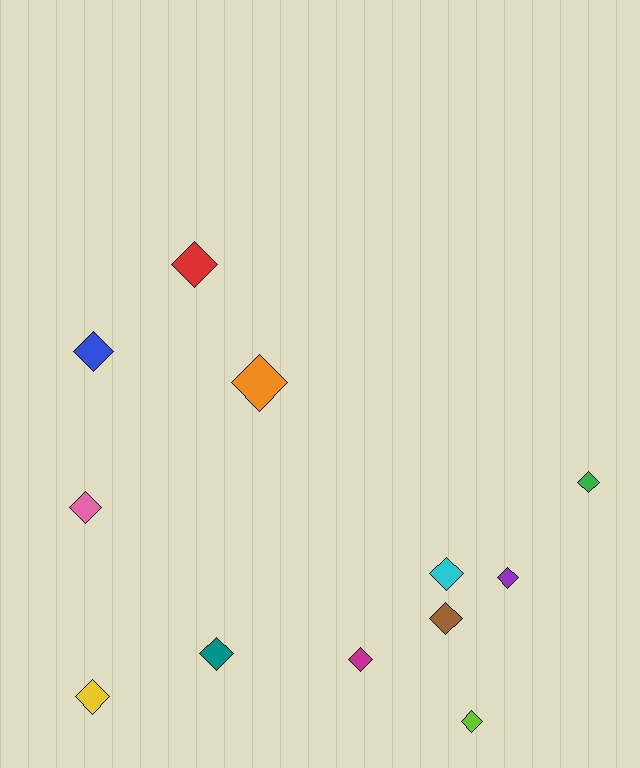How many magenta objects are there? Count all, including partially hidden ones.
There is 1 magenta object.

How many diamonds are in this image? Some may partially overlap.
There are 12 diamonds.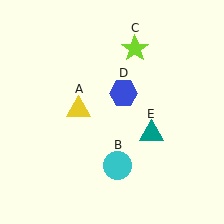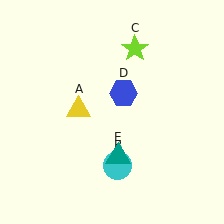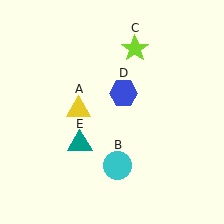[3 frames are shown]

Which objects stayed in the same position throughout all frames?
Yellow triangle (object A) and cyan circle (object B) and lime star (object C) and blue hexagon (object D) remained stationary.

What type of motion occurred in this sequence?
The teal triangle (object E) rotated clockwise around the center of the scene.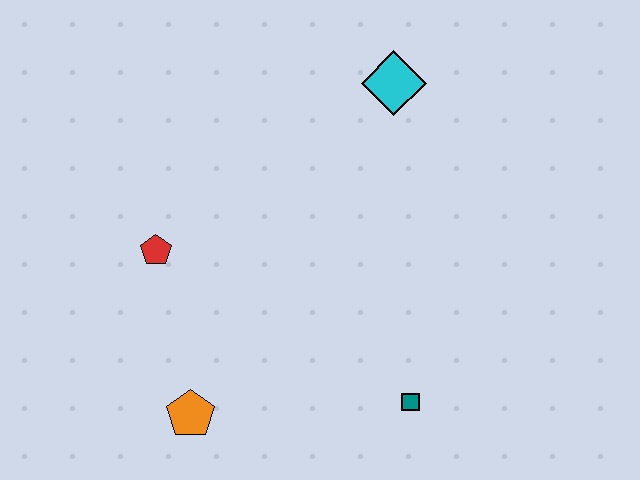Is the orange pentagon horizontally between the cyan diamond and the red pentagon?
Yes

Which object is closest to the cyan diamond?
The red pentagon is closest to the cyan diamond.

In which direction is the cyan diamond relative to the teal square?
The cyan diamond is above the teal square.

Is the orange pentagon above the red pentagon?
No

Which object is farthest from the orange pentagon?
The cyan diamond is farthest from the orange pentagon.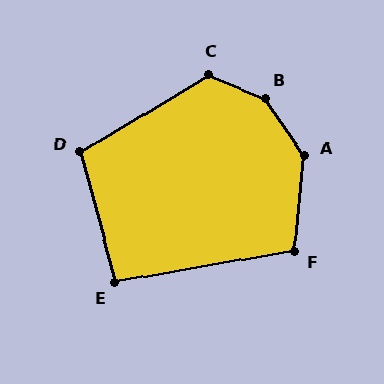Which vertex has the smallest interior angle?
E, at approximately 95 degrees.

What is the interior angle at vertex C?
Approximately 126 degrees (obtuse).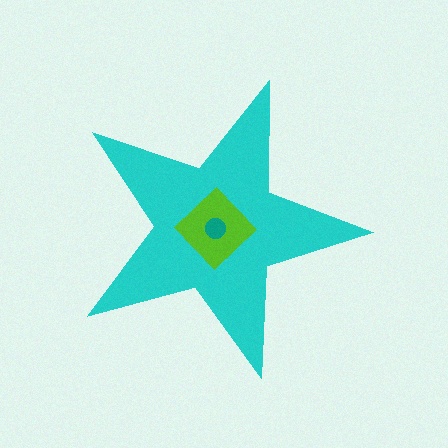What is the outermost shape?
The cyan star.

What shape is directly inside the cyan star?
The lime diamond.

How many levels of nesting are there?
3.